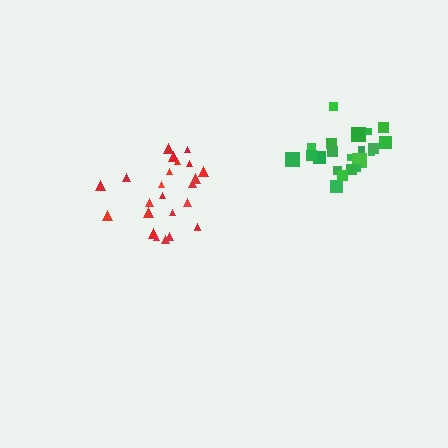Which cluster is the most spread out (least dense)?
Red.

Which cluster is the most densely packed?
Green.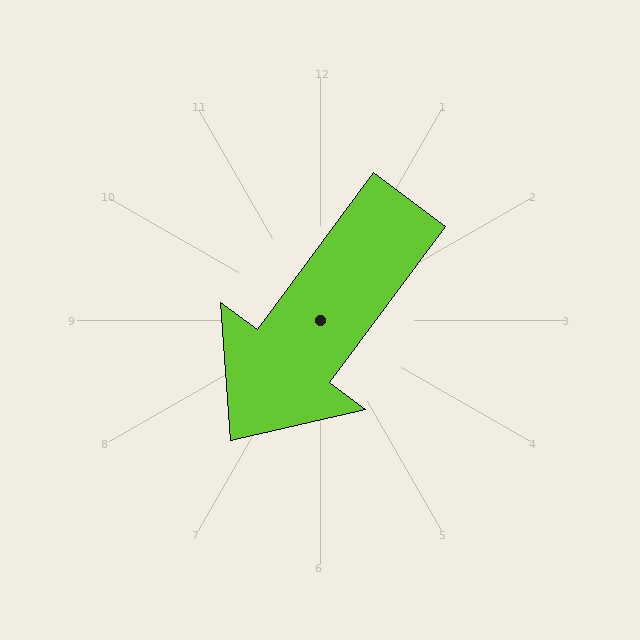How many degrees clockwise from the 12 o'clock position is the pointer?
Approximately 217 degrees.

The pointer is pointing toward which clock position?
Roughly 7 o'clock.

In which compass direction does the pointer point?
Southwest.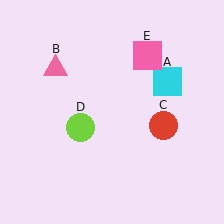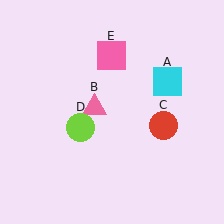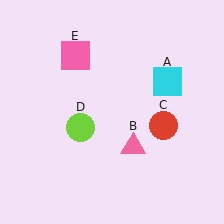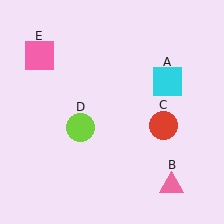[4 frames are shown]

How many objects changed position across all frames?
2 objects changed position: pink triangle (object B), pink square (object E).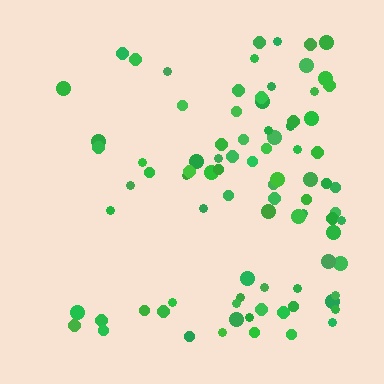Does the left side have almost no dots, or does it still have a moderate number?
Still a moderate number, just noticeably fewer than the right.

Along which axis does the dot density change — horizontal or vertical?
Horizontal.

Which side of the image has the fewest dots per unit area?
The left.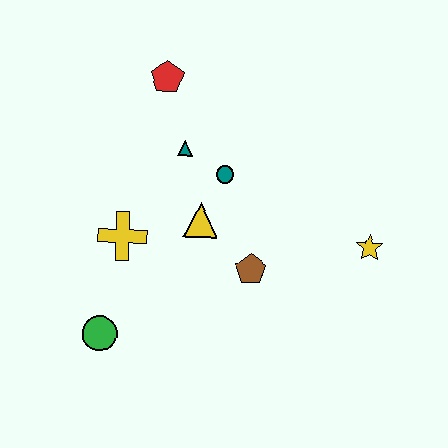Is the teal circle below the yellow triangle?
No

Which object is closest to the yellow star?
The brown pentagon is closest to the yellow star.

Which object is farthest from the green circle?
The yellow star is farthest from the green circle.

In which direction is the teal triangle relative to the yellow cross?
The teal triangle is above the yellow cross.